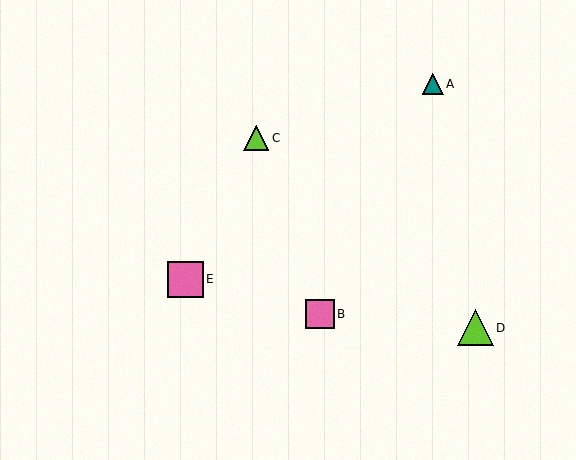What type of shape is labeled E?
Shape E is a pink square.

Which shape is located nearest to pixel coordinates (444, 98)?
The teal triangle (labeled A) at (433, 84) is nearest to that location.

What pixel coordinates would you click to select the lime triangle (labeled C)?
Click at (256, 138) to select the lime triangle C.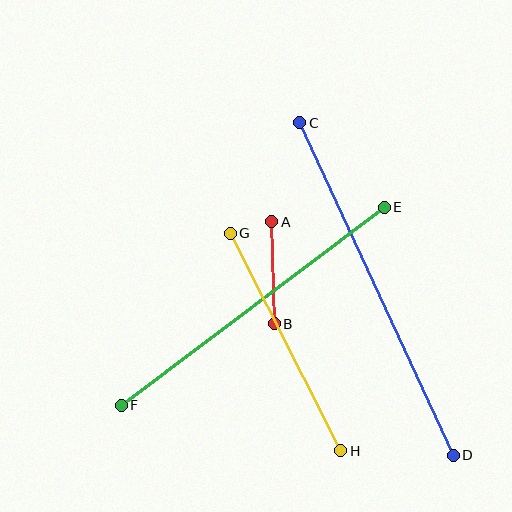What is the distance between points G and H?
The distance is approximately 244 pixels.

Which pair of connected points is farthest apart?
Points C and D are farthest apart.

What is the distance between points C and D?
The distance is approximately 366 pixels.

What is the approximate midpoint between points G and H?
The midpoint is at approximately (286, 342) pixels.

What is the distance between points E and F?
The distance is approximately 329 pixels.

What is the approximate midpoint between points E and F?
The midpoint is at approximately (253, 306) pixels.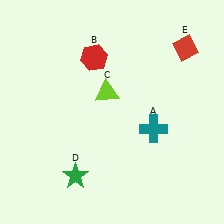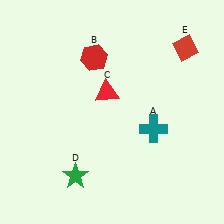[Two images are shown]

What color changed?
The triangle (C) changed from lime in Image 1 to red in Image 2.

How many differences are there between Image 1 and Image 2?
There is 1 difference between the two images.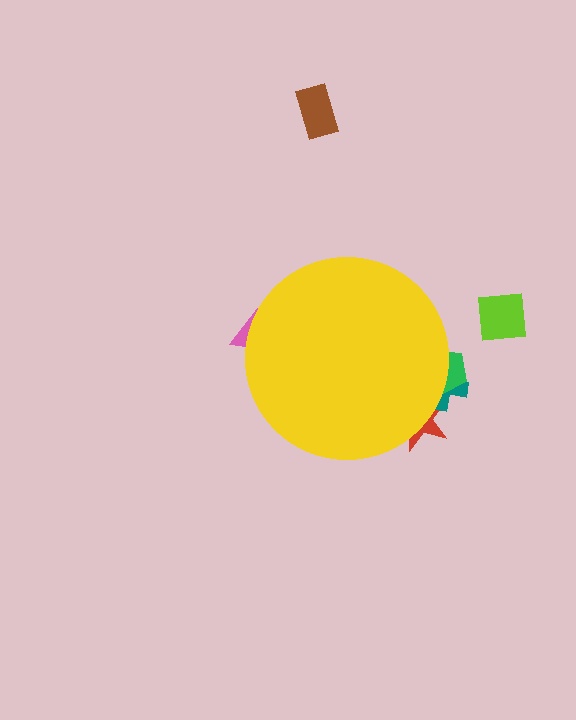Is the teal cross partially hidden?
Yes, the teal cross is partially hidden behind the yellow circle.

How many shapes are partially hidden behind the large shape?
4 shapes are partially hidden.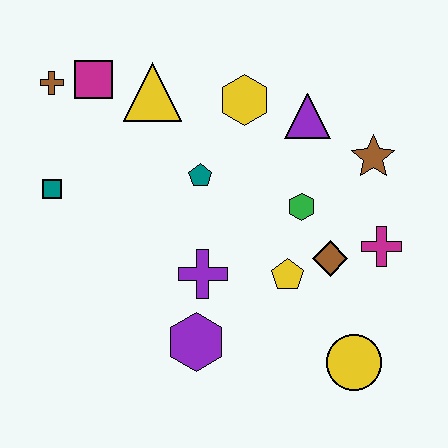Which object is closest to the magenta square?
The brown cross is closest to the magenta square.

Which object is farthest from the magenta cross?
The brown cross is farthest from the magenta cross.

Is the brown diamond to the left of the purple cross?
No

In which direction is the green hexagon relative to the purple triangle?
The green hexagon is below the purple triangle.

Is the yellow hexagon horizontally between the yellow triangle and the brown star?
Yes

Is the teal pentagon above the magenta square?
No